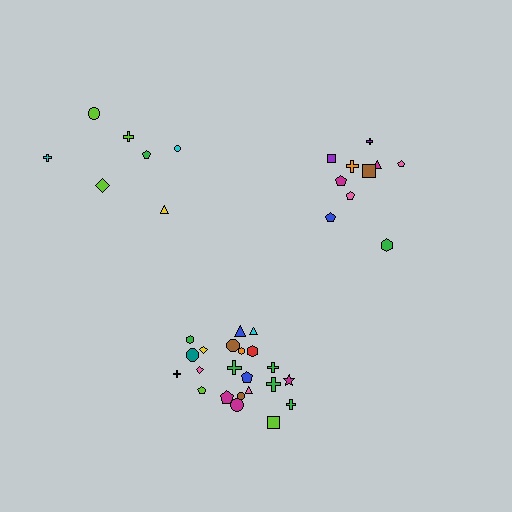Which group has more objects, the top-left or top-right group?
The top-right group.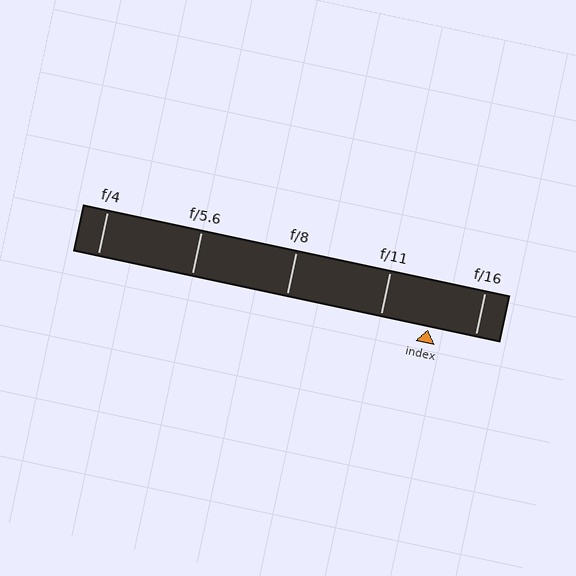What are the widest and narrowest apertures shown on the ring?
The widest aperture shown is f/4 and the narrowest is f/16.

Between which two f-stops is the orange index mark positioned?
The index mark is between f/11 and f/16.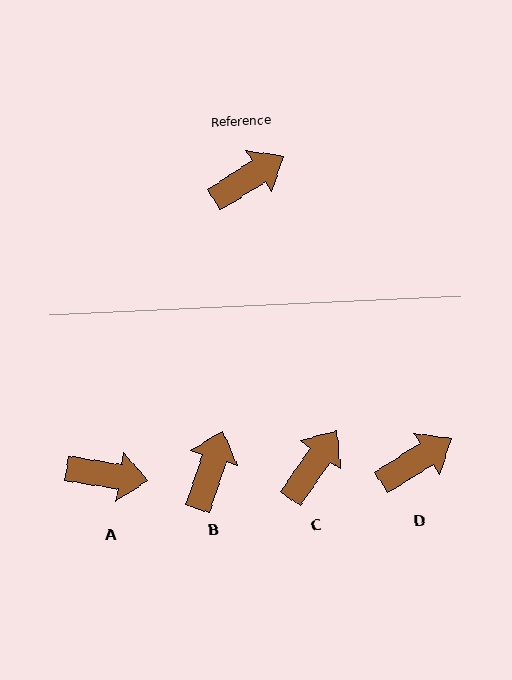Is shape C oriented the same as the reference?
No, it is off by about 23 degrees.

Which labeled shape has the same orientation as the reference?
D.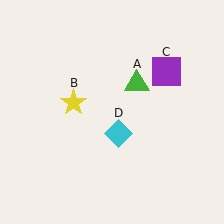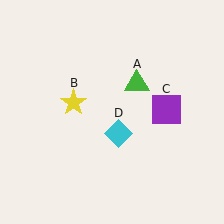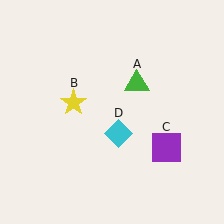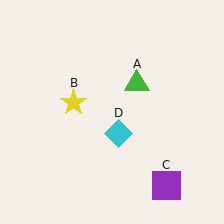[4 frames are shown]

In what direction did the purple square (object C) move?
The purple square (object C) moved down.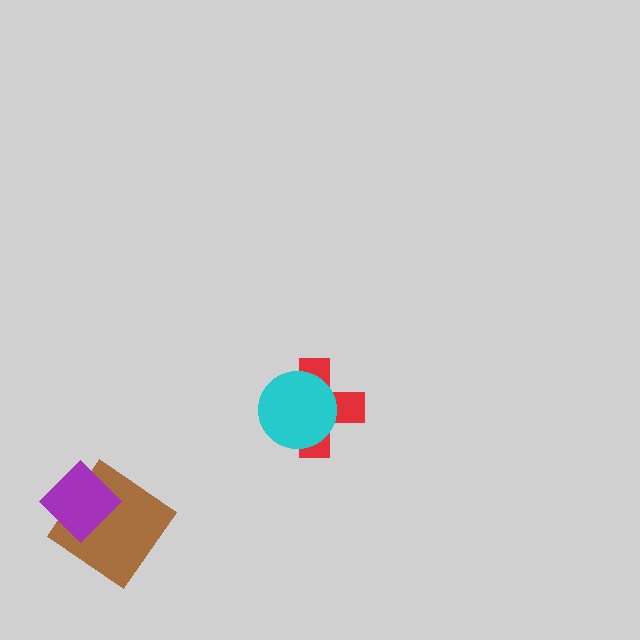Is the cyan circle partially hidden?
No, no other shape covers it.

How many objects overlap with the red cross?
1 object overlaps with the red cross.